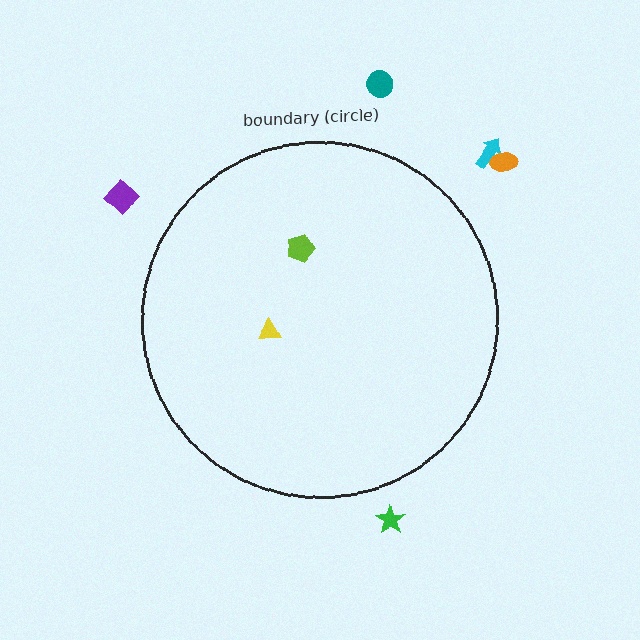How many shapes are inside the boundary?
2 inside, 5 outside.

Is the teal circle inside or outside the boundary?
Outside.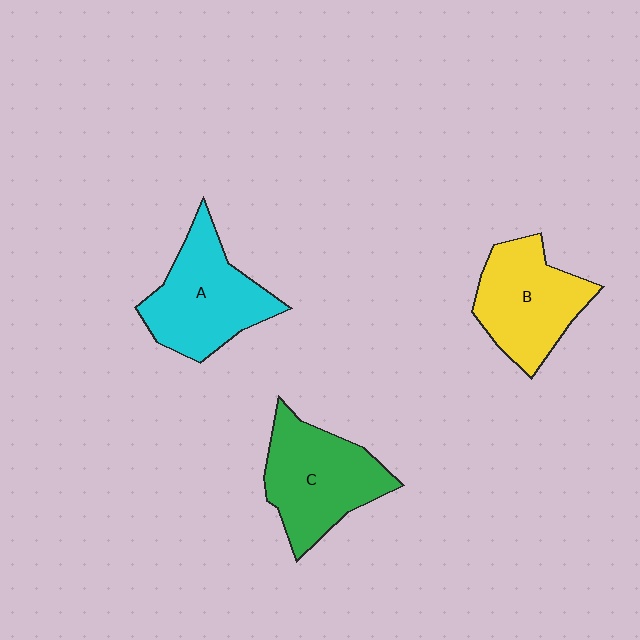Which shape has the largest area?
Shape C (green).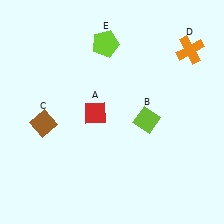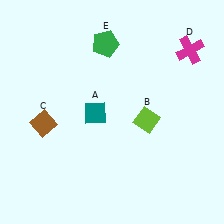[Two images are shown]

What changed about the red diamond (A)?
In Image 1, A is red. In Image 2, it changed to teal.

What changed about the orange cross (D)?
In Image 1, D is orange. In Image 2, it changed to magenta.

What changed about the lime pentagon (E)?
In Image 1, E is lime. In Image 2, it changed to green.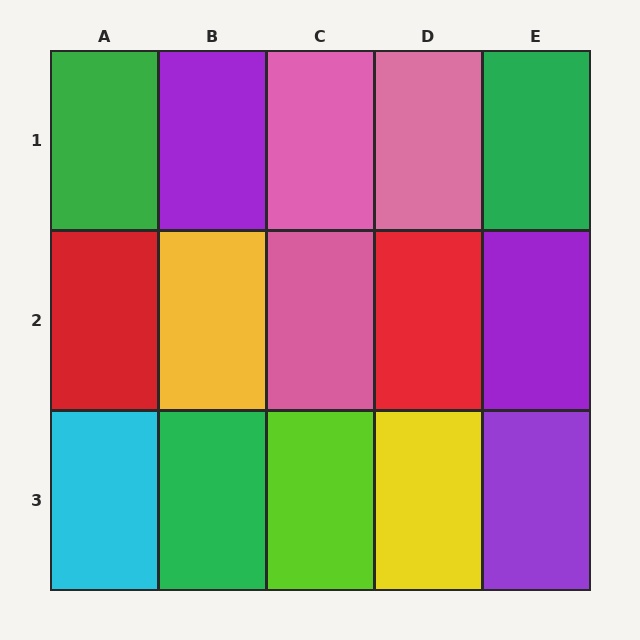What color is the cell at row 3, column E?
Purple.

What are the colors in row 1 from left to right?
Green, purple, pink, pink, green.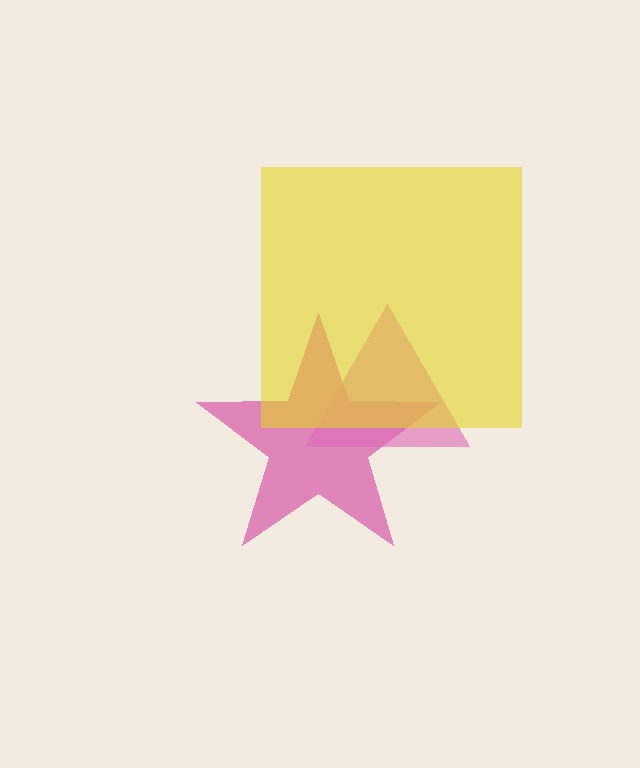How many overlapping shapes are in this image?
There are 3 overlapping shapes in the image.